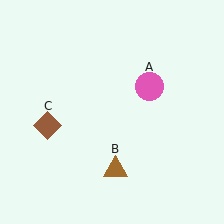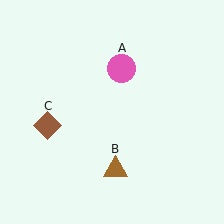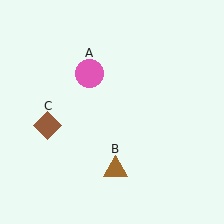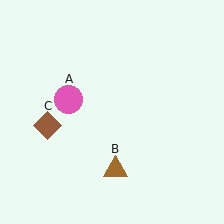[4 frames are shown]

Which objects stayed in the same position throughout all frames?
Brown triangle (object B) and brown diamond (object C) remained stationary.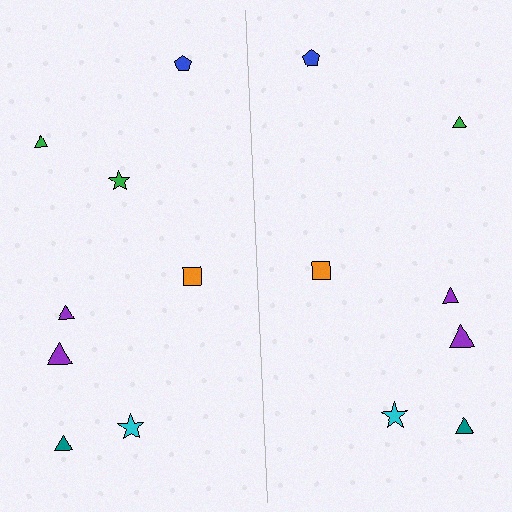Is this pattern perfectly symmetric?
No, the pattern is not perfectly symmetric. A green star is missing from the right side.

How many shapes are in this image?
There are 15 shapes in this image.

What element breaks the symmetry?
A green star is missing from the right side.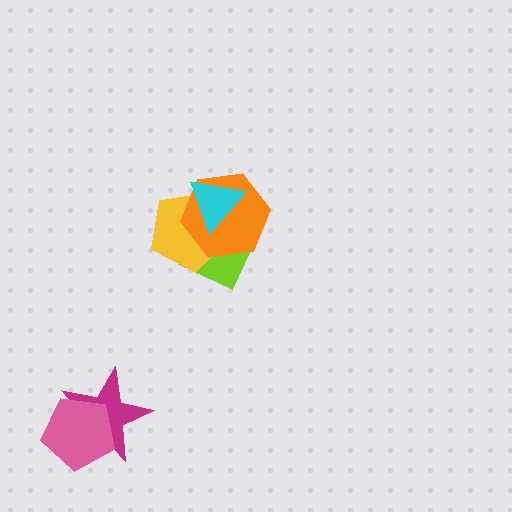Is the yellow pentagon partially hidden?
Yes, it is partially covered by another shape.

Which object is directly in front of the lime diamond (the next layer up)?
The yellow pentagon is directly in front of the lime diamond.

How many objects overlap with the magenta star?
1 object overlaps with the magenta star.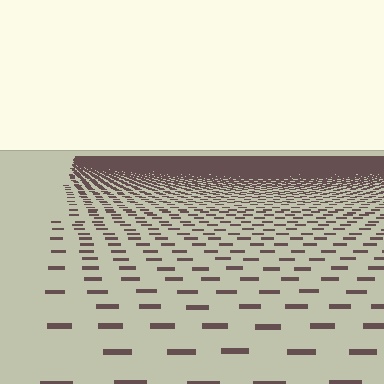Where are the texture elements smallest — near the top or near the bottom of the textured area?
Near the top.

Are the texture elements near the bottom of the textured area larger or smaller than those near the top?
Larger. Near the bottom, elements are closer to the viewer and appear at a bigger on-screen size.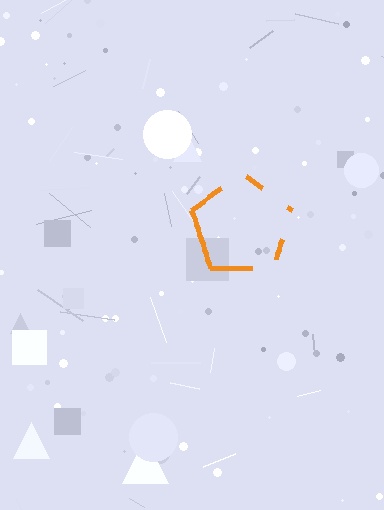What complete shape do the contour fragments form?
The contour fragments form a pentagon.